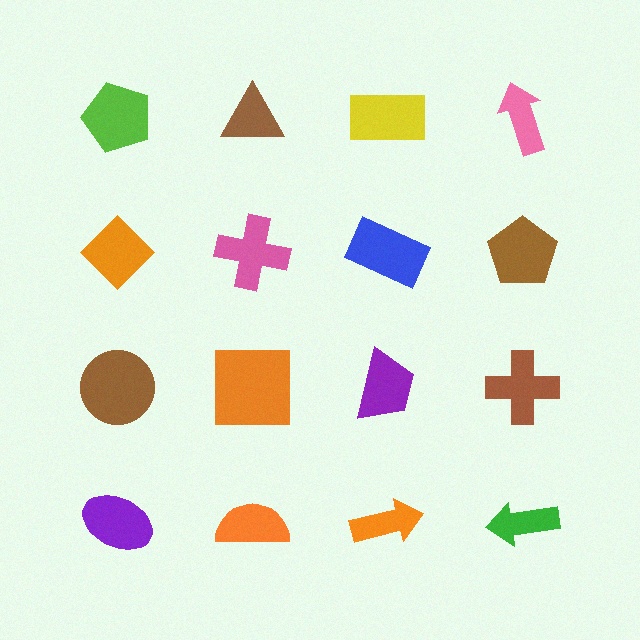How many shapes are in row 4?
4 shapes.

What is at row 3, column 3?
A purple trapezoid.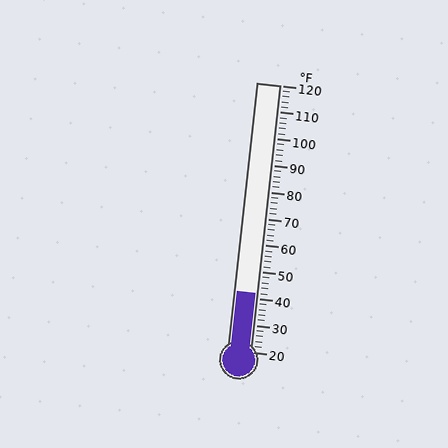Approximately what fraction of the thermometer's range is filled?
The thermometer is filled to approximately 20% of its range.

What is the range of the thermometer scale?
The thermometer scale ranges from 20°F to 120°F.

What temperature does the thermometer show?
The thermometer shows approximately 42°F.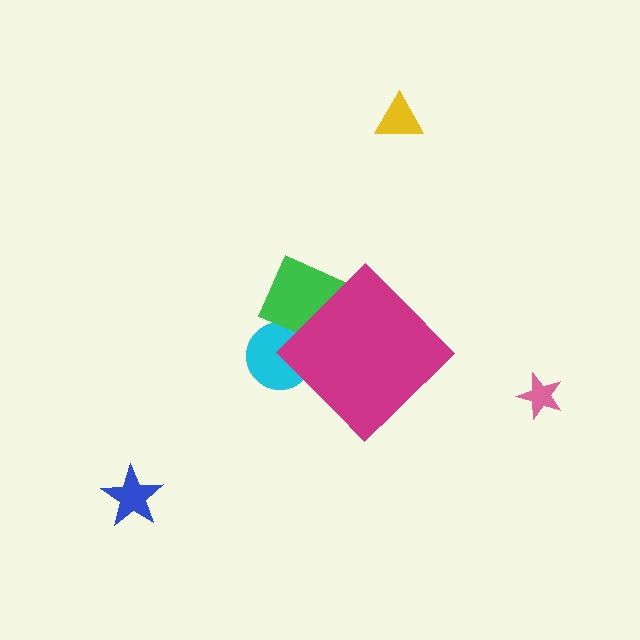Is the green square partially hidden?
Yes, the green square is partially hidden behind the magenta diamond.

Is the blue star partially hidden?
No, the blue star is fully visible.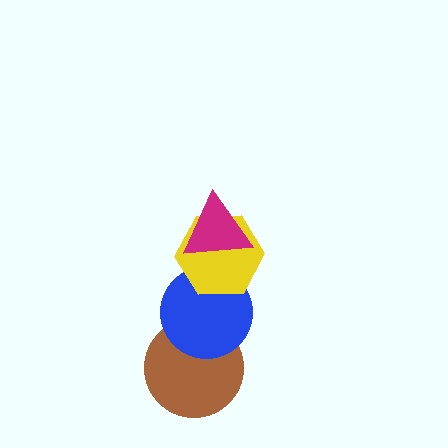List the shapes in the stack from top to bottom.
From top to bottom: the magenta triangle, the yellow hexagon, the blue circle, the brown circle.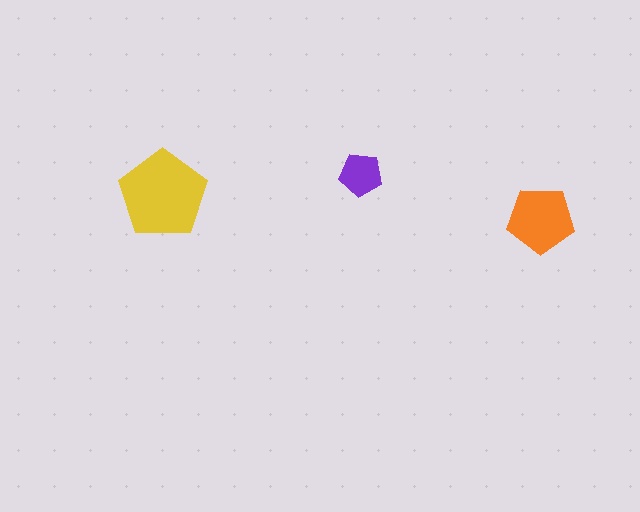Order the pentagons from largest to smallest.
the yellow one, the orange one, the purple one.